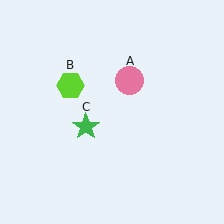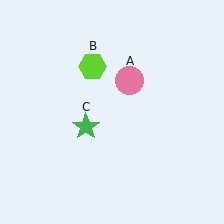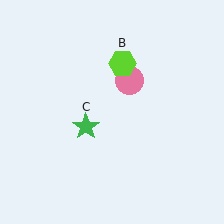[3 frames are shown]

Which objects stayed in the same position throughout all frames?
Pink circle (object A) and green star (object C) remained stationary.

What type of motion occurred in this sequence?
The lime hexagon (object B) rotated clockwise around the center of the scene.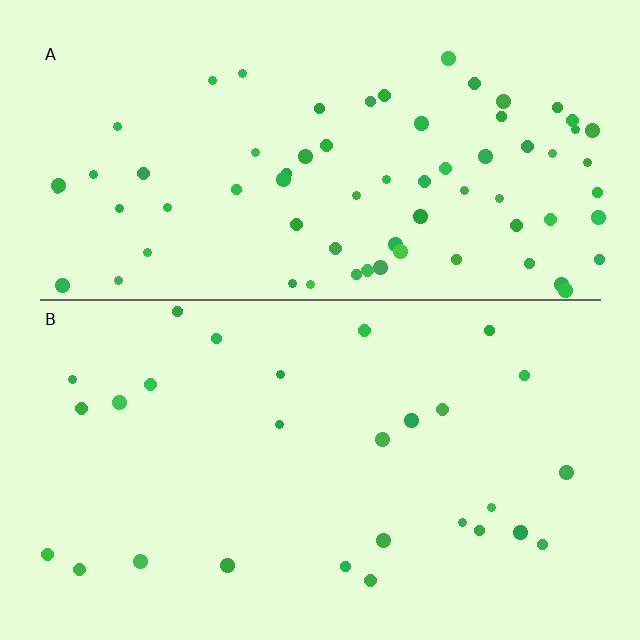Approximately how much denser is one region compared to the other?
Approximately 2.5× — region A over region B.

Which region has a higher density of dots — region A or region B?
A (the top).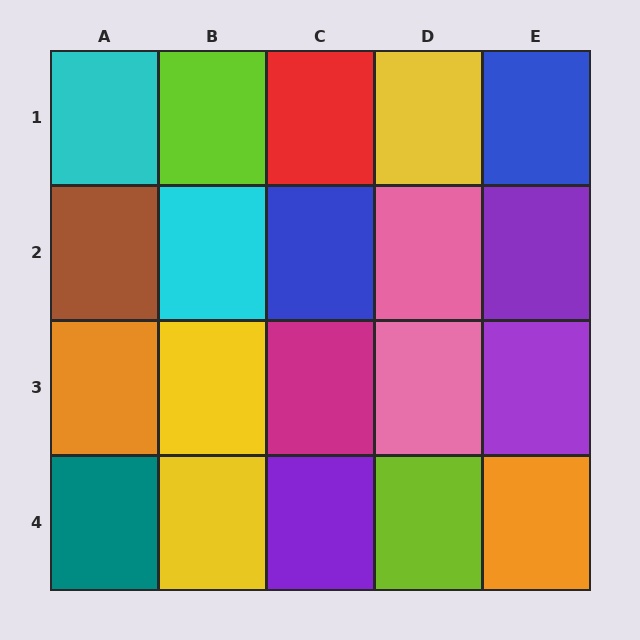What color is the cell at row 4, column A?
Teal.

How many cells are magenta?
1 cell is magenta.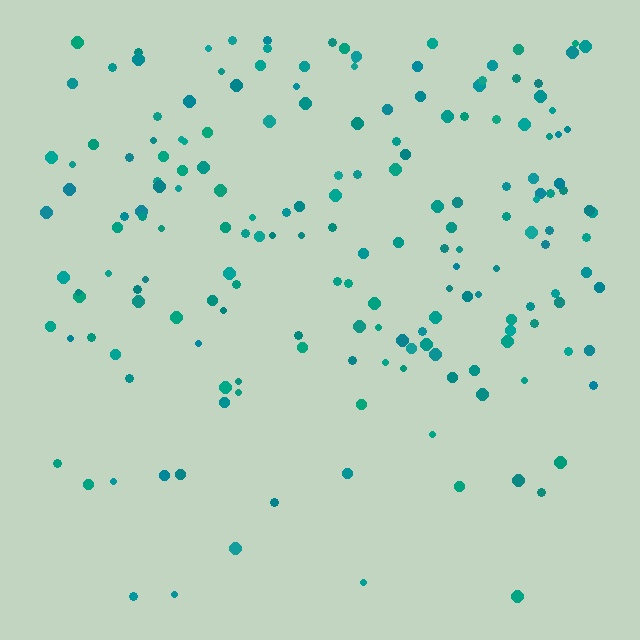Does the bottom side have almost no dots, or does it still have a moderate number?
Still a moderate number, just noticeably fewer than the top.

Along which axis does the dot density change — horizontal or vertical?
Vertical.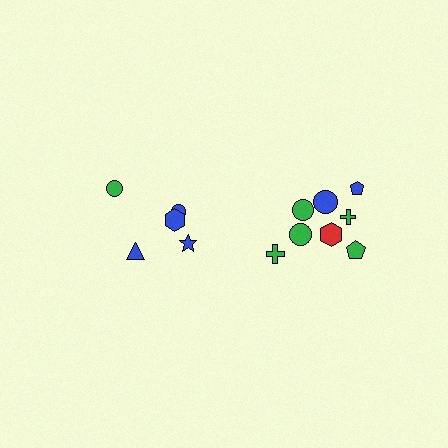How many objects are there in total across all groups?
There are 13 objects.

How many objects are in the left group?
There are 5 objects.